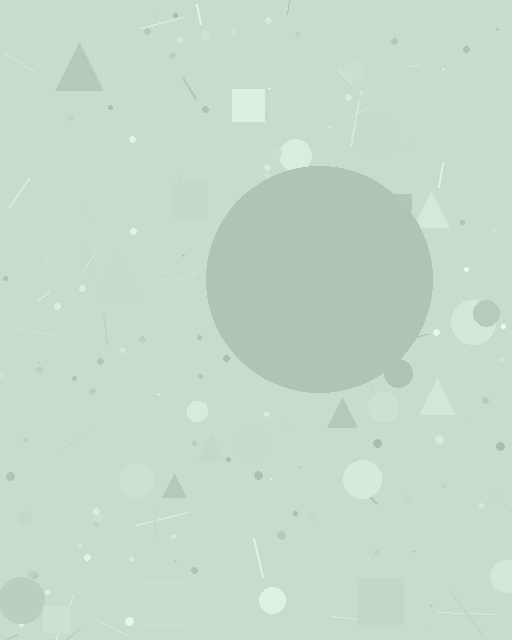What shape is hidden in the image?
A circle is hidden in the image.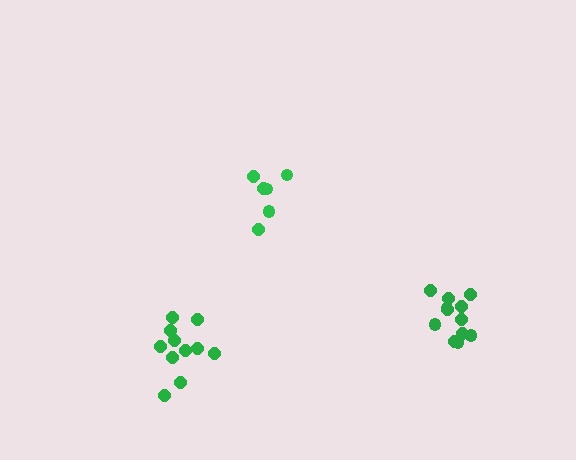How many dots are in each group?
Group 1: 6 dots, Group 2: 12 dots, Group 3: 11 dots (29 total).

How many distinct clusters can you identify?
There are 3 distinct clusters.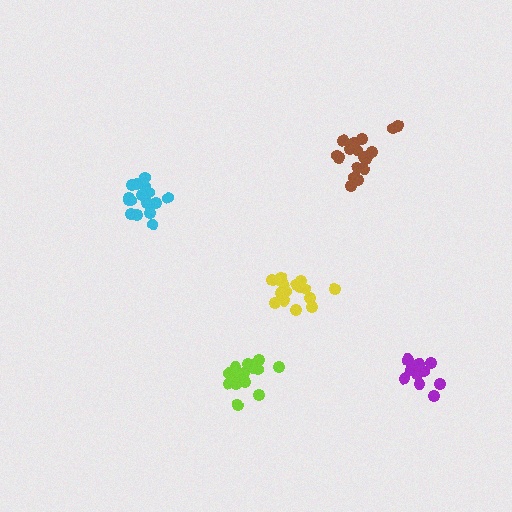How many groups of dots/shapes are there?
There are 5 groups.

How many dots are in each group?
Group 1: 18 dots, Group 2: 13 dots, Group 3: 17 dots, Group 4: 16 dots, Group 5: 16 dots (80 total).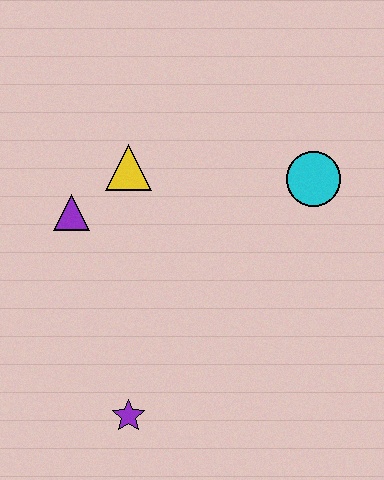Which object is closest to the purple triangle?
The yellow triangle is closest to the purple triangle.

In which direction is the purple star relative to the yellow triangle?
The purple star is below the yellow triangle.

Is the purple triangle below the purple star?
No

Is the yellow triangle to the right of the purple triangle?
Yes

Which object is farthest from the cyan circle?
The purple star is farthest from the cyan circle.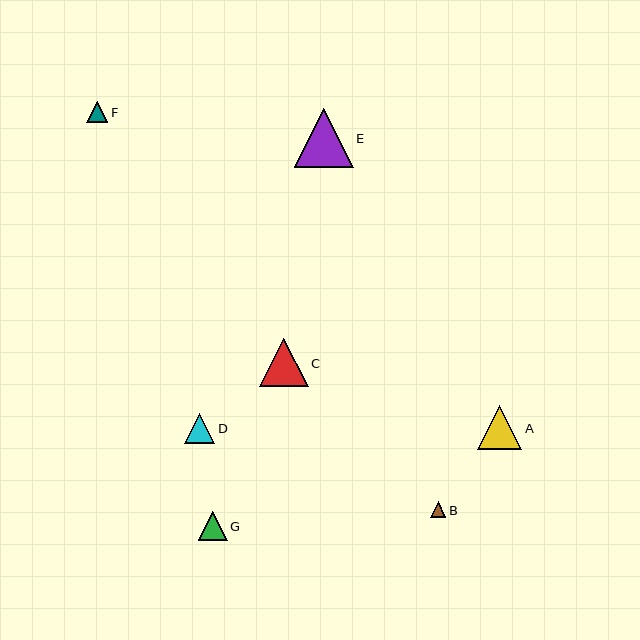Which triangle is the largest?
Triangle E is the largest with a size of approximately 59 pixels.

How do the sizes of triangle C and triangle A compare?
Triangle C and triangle A are approximately the same size.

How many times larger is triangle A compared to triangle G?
Triangle A is approximately 1.5 times the size of triangle G.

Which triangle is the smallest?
Triangle B is the smallest with a size of approximately 15 pixels.